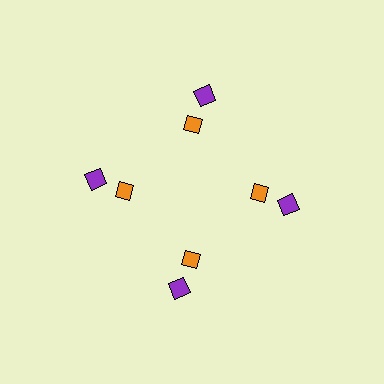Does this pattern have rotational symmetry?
Yes, this pattern has 4-fold rotational symmetry. It looks the same after rotating 90 degrees around the center.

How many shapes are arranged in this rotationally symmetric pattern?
There are 8 shapes, arranged in 4 groups of 2.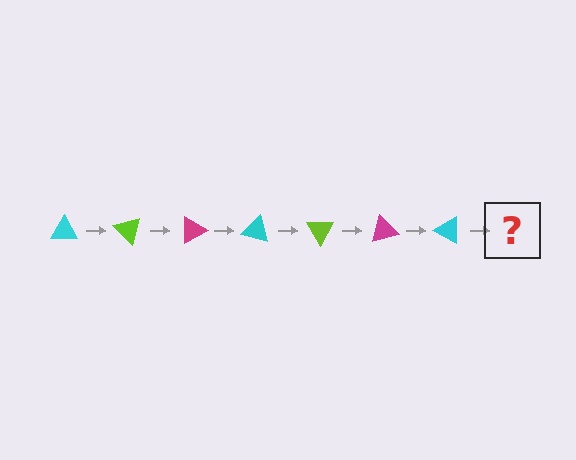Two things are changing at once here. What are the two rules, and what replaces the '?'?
The two rules are that it rotates 45 degrees each step and the color cycles through cyan, lime, and magenta. The '?' should be a lime triangle, rotated 315 degrees from the start.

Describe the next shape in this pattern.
It should be a lime triangle, rotated 315 degrees from the start.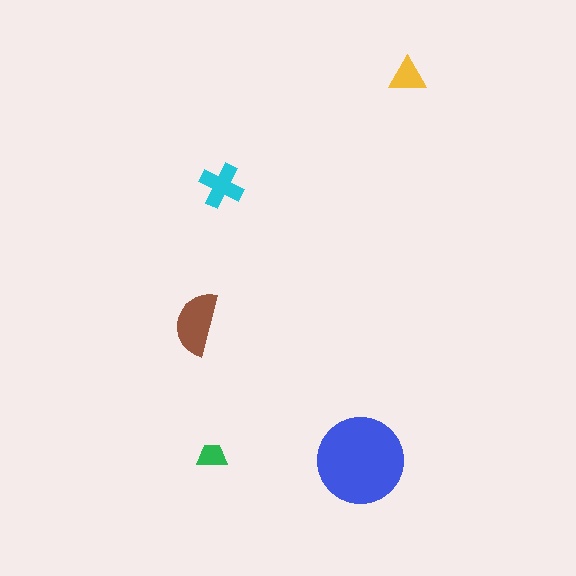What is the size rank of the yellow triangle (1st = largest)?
4th.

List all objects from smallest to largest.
The green trapezoid, the yellow triangle, the cyan cross, the brown semicircle, the blue circle.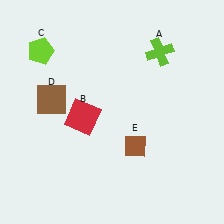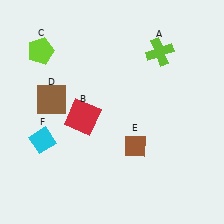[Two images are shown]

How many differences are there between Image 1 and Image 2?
There is 1 difference between the two images.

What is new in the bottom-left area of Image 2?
A cyan diamond (F) was added in the bottom-left area of Image 2.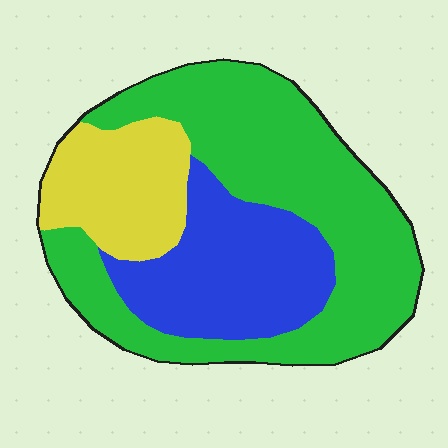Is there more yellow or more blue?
Blue.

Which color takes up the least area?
Yellow, at roughly 20%.